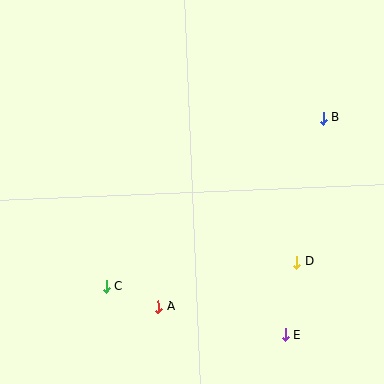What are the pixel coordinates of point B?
Point B is at (323, 118).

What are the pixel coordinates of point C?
Point C is at (106, 287).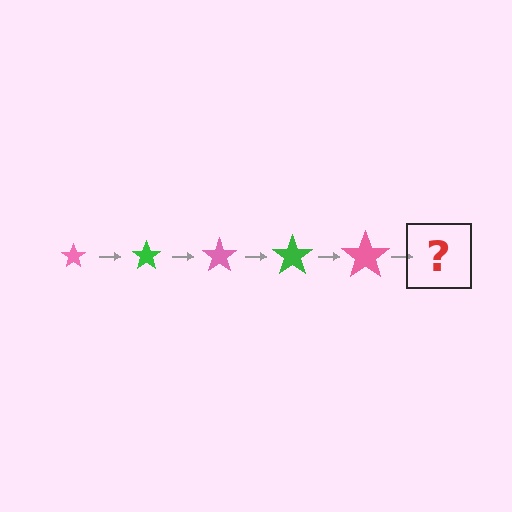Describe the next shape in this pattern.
It should be a green star, larger than the previous one.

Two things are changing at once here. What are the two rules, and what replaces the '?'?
The two rules are that the star grows larger each step and the color cycles through pink and green. The '?' should be a green star, larger than the previous one.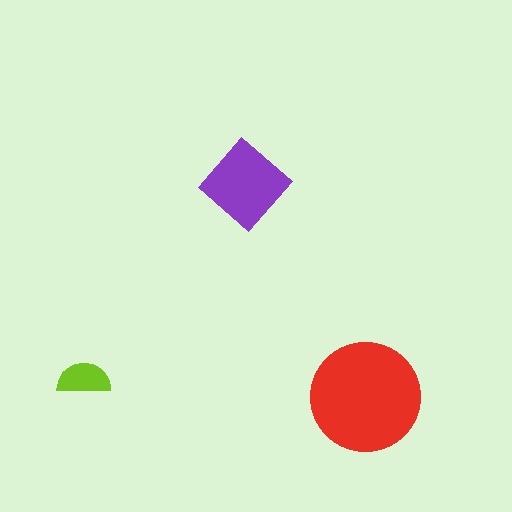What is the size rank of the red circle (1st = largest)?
1st.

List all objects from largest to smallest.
The red circle, the purple diamond, the lime semicircle.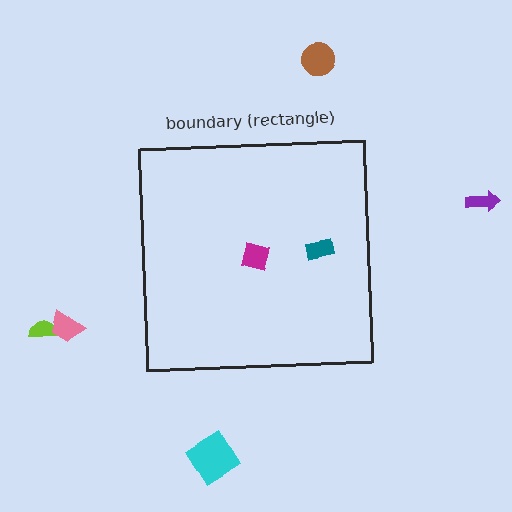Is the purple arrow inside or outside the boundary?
Outside.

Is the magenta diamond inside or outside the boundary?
Inside.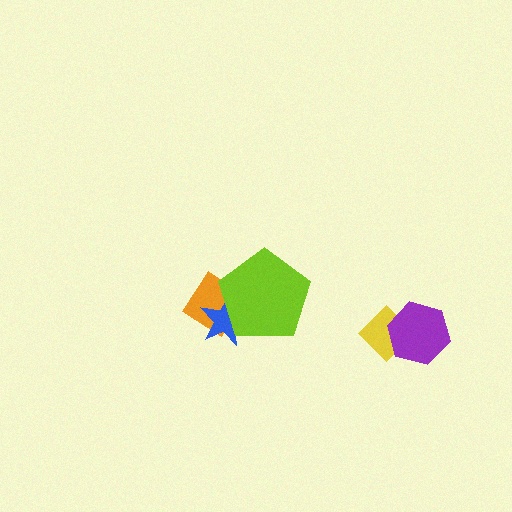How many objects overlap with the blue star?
2 objects overlap with the blue star.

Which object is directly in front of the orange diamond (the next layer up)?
The blue star is directly in front of the orange diamond.